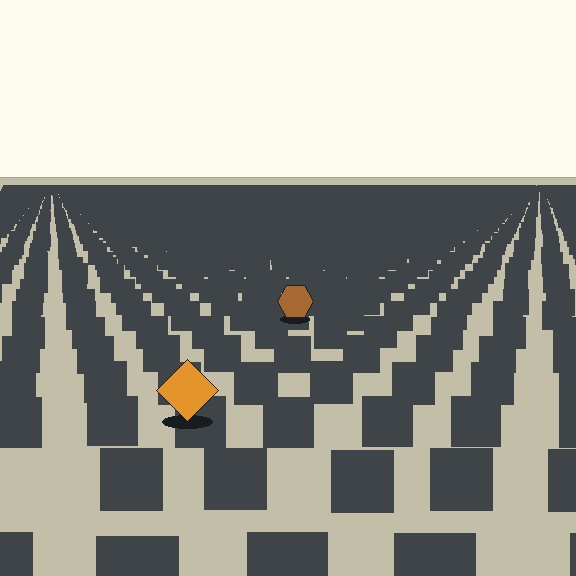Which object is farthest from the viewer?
The brown hexagon is farthest from the viewer. It appears smaller and the ground texture around it is denser.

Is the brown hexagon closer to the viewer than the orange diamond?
No. The orange diamond is closer — you can tell from the texture gradient: the ground texture is coarser near it.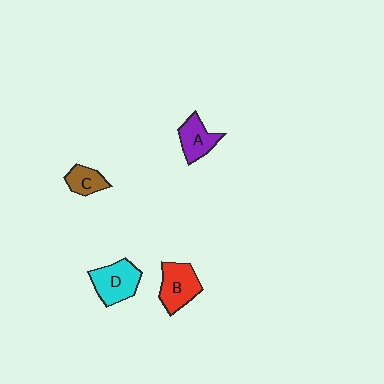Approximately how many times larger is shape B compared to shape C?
Approximately 1.7 times.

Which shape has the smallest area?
Shape C (brown).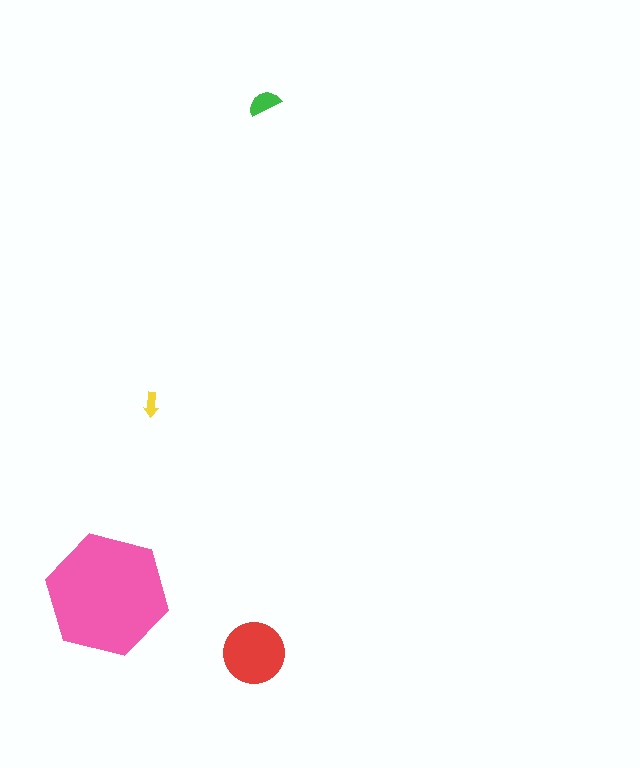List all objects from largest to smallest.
The pink hexagon, the red circle, the green semicircle, the yellow arrow.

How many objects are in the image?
There are 4 objects in the image.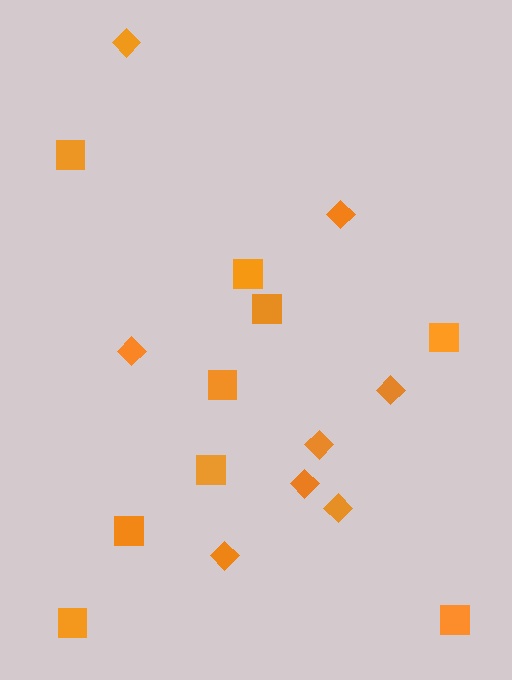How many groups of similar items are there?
There are 2 groups: one group of squares (9) and one group of diamonds (8).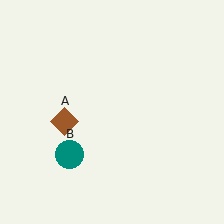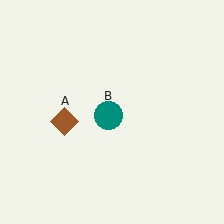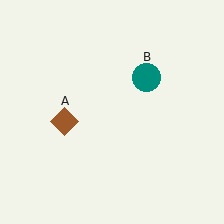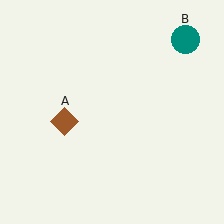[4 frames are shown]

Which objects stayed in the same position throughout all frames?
Brown diamond (object A) remained stationary.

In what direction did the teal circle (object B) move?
The teal circle (object B) moved up and to the right.